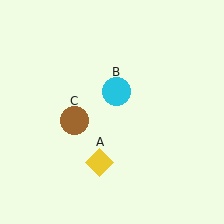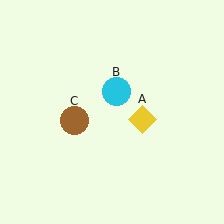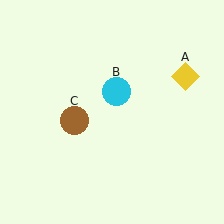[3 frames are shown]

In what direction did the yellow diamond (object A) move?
The yellow diamond (object A) moved up and to the right.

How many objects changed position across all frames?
1 object changed position: yellow diamond (object A).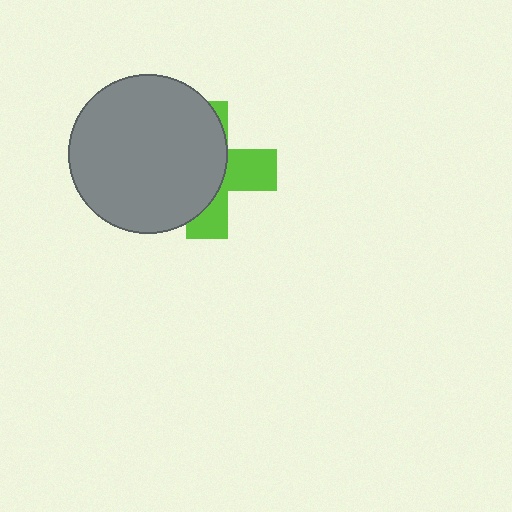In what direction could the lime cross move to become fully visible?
The lime cross could move right. That would shift it out from behind the gray circle entirely.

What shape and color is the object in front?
The object in front is a gray circle.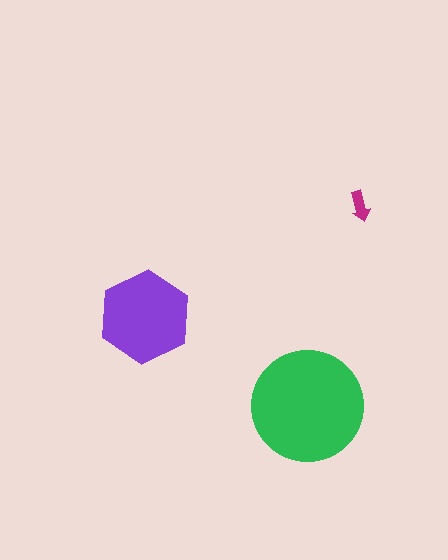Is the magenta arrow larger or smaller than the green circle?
Smaller.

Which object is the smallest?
The magenta arrow.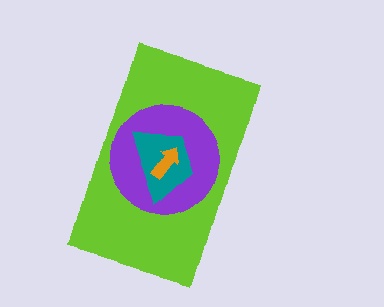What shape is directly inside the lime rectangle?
The purple circle.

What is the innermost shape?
The orange arrow.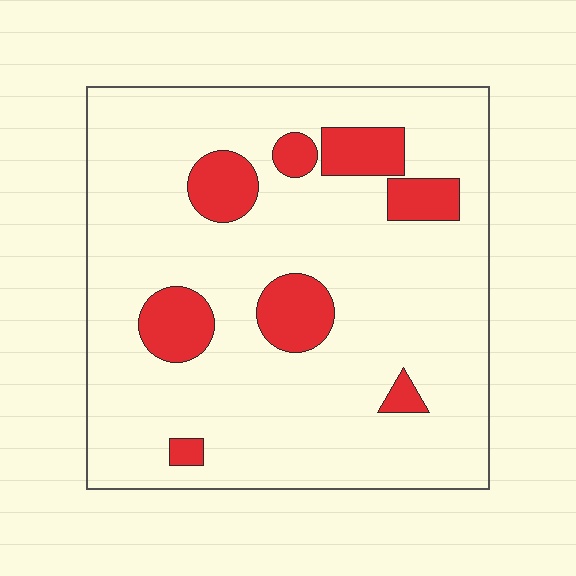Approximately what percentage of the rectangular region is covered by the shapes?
Approximately 15%.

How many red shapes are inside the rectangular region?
8.